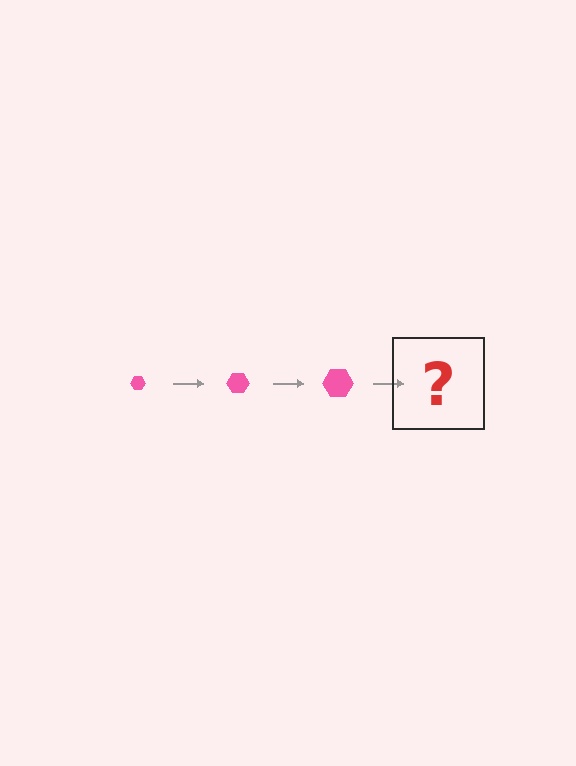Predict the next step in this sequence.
The next step is a pink hexagon, larger than the previous one.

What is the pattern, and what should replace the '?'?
The pattern is that the hexagon gets progressively larger each step. The '?' should be a pink hexagon, larger than the previous one.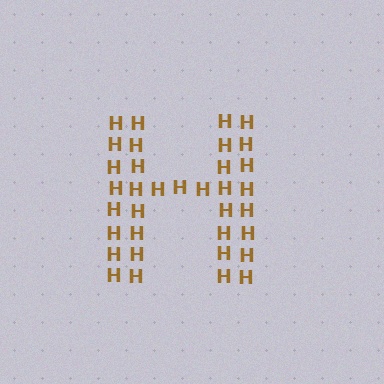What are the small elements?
The small elements are letter H's.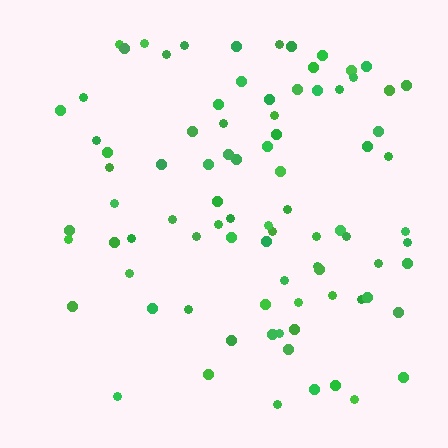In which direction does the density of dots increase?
From left to right, with the right side densest.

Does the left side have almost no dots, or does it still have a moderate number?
Still a moderate number, just noticeably fewer than the right.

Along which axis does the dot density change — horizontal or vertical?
Horizontal.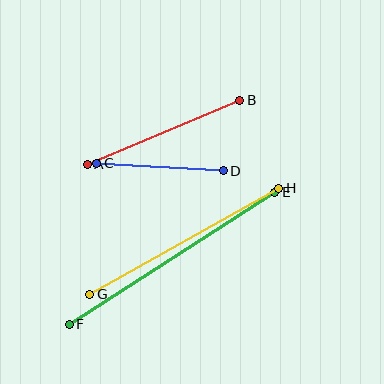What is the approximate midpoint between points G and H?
The midpoint is at approximately (184, 241) pixels.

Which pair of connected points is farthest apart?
Points E and F are farthest apart.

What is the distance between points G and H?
The distance is approximately 216 pixels.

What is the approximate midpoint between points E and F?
The midpoint is at approximately (172, 258) pixels.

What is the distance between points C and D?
The distance is approximately 127 pixels.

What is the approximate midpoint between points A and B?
The midpoint is at approximately (164, 132) pixels.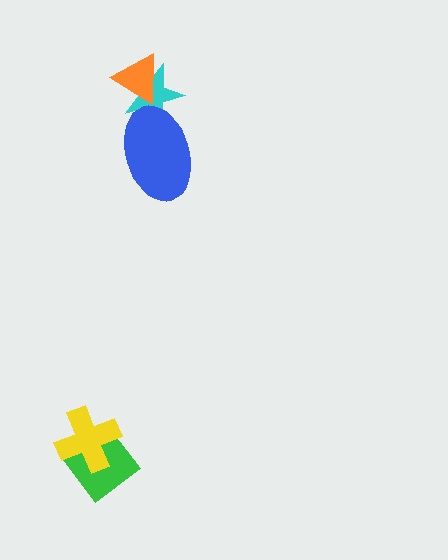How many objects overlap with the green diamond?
1 object overlaps with the green diamond.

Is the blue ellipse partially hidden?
No, no other shape covers it.